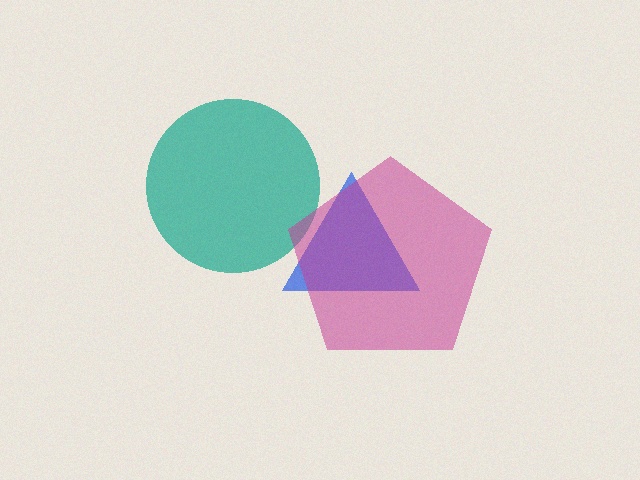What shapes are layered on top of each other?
The layered shapes are: a teal circle, a blue triangle, a magenta pentagon.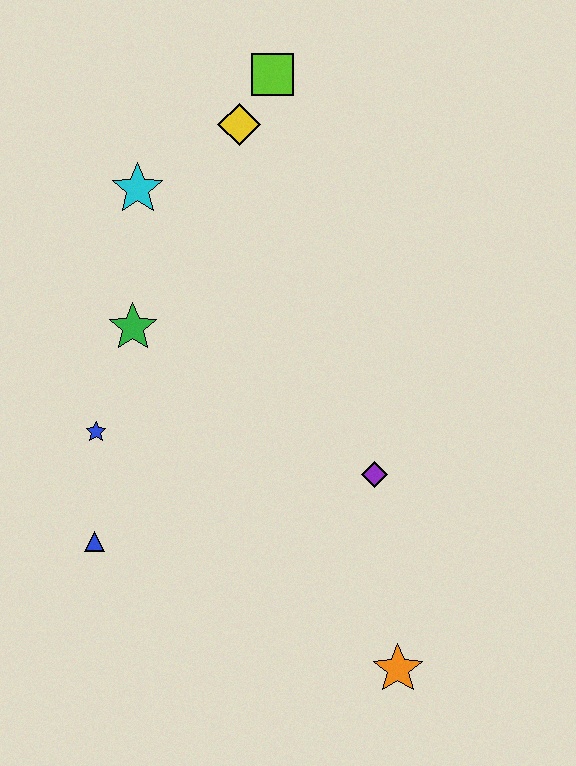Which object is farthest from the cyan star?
The orange star is farthest from the cyan star.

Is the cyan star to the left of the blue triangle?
No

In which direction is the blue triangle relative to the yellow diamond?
The blue triangle is below the yellow diamond.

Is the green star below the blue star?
No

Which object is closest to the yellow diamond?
The lime square is closest to the yellow diamond.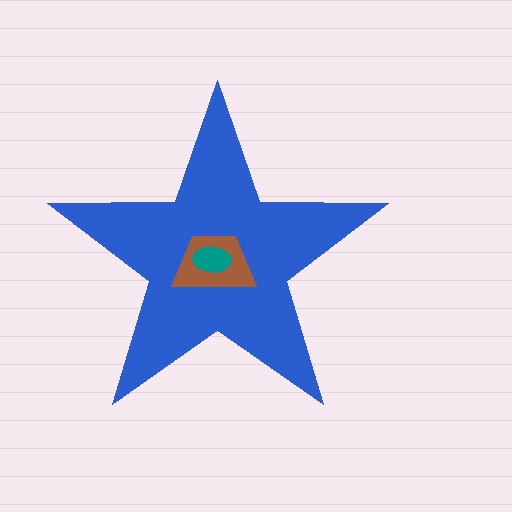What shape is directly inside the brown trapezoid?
The teal ellipse.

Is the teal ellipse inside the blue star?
Yes.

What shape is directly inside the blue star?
The brown trapezoid.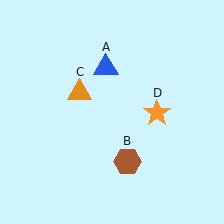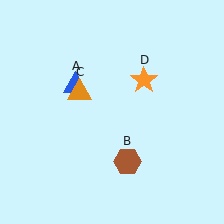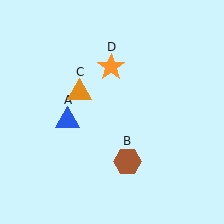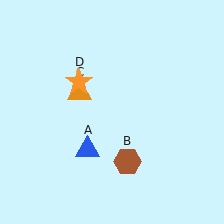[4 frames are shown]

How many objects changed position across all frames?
2 objects changed position: blue triangle (object A), orange star (object D).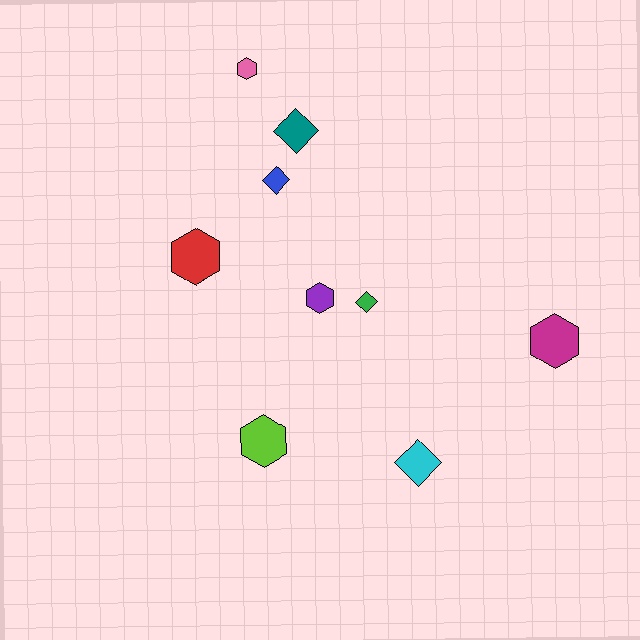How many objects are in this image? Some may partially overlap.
There are 9 objects.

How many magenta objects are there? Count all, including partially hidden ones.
There is 1 magenta object.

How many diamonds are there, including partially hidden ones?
There are 4 diamonds.